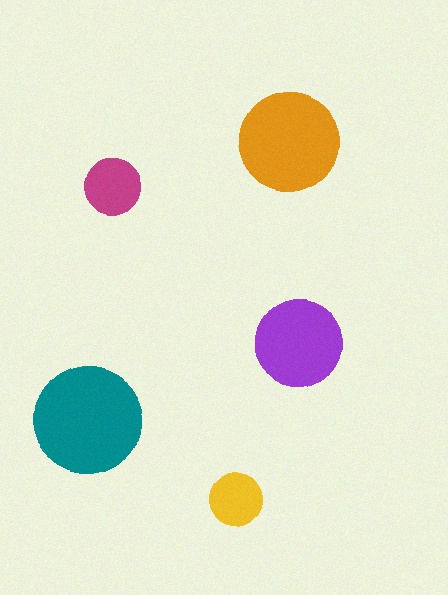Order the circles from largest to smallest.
the teal one, the orange one, the purple one, the magenta one, the yellow one.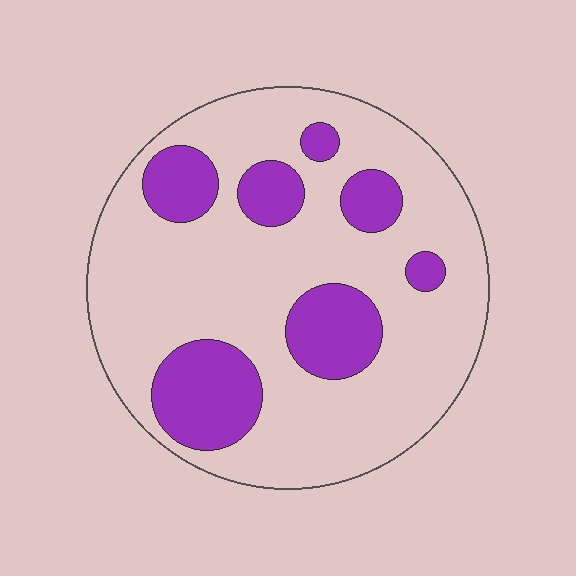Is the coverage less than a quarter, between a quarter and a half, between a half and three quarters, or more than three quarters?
Less than a quarter.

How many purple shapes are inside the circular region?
7.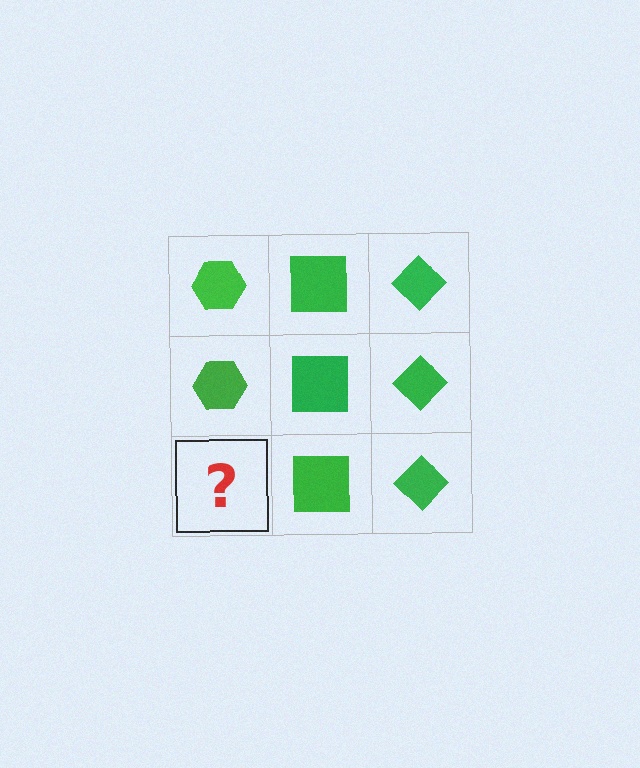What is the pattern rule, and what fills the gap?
The rule is that each column has a consistent shape. The gap should be filled with a green hexagon.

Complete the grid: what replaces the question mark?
The question mark should be replaced with a green hexagon.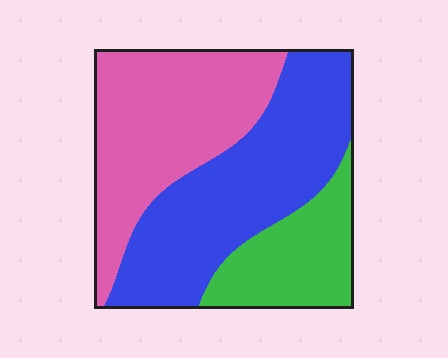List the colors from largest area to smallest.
From largest to smallest: blue, pink, green.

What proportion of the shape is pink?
Pink covers 38% of the shape.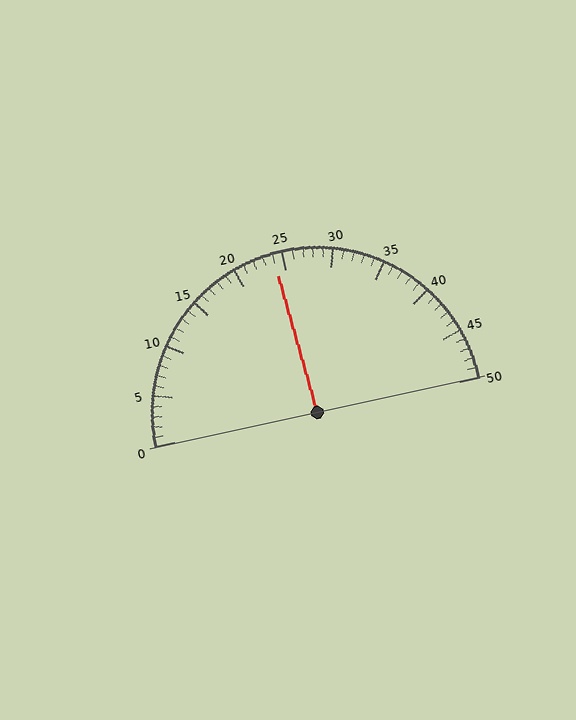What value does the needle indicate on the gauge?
The needle indicates approximately 24.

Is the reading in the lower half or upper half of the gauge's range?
The reading is in the lower half of the range (0 to 50).